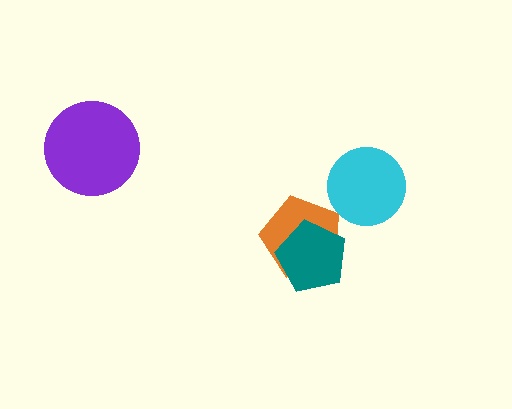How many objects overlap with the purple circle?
0 objects overlap with the purple circle.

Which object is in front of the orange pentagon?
The teal pentagon is in front of the orange pentagon.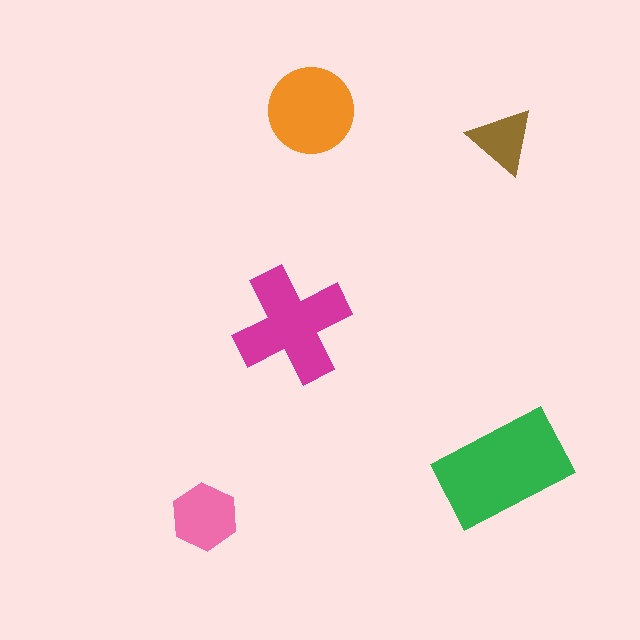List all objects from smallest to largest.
The brown triangle, the pink hexagon, the orange circle, the magenta cross, the green rectangle.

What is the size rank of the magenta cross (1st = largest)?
2nd.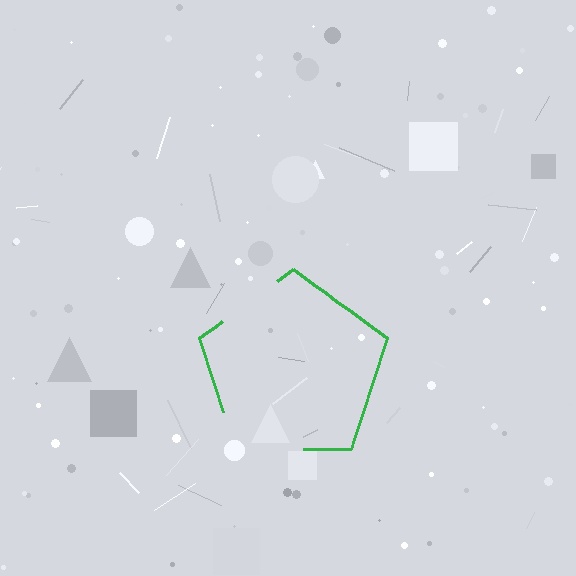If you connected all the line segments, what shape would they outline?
They would outline a pentagon.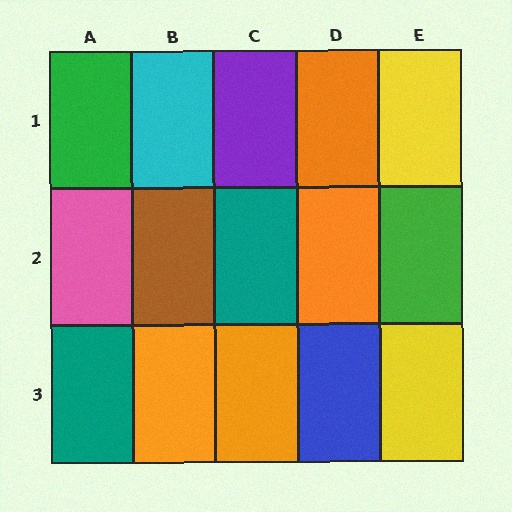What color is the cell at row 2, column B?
Brown.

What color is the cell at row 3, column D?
Blue.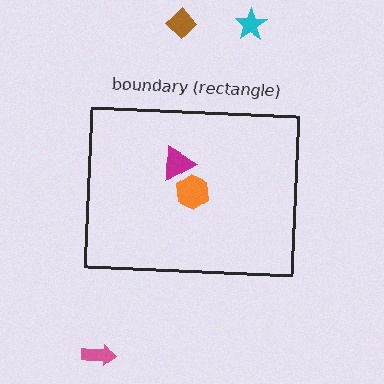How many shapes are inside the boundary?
2 inside, 3 outside.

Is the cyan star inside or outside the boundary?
Outside.